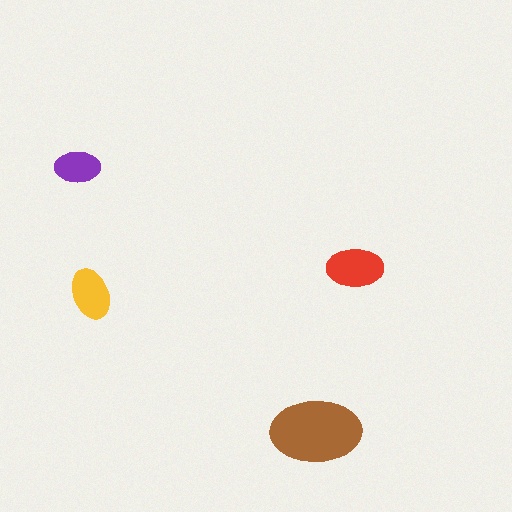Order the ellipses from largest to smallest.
the brown one, the red one, the yellow one, the purple one.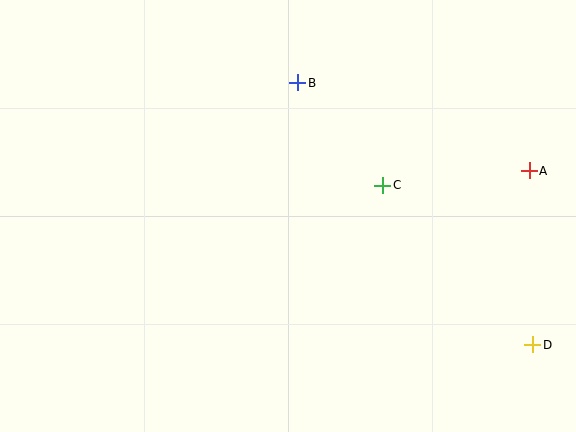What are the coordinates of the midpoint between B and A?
The midpoint between B and A is at (413, 127).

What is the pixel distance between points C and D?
The distance between C and D is 219 pixels.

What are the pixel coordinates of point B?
Point B is at (298, 83).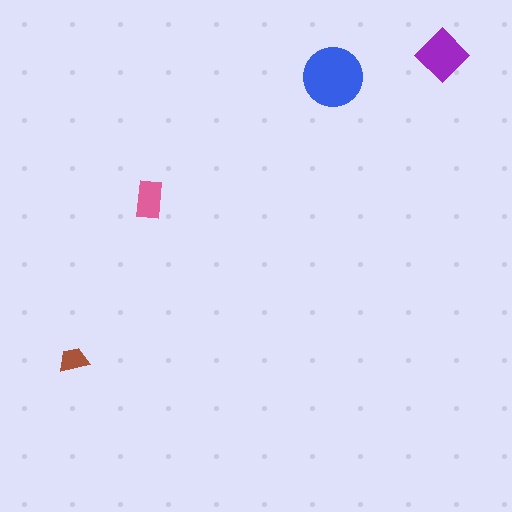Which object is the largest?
The blue circle.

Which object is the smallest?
The brown trapezoid.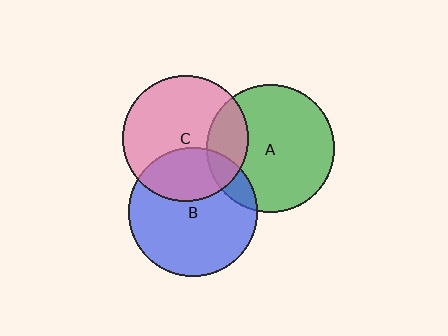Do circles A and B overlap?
Yes.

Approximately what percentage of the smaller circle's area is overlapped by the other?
Approximately 15%.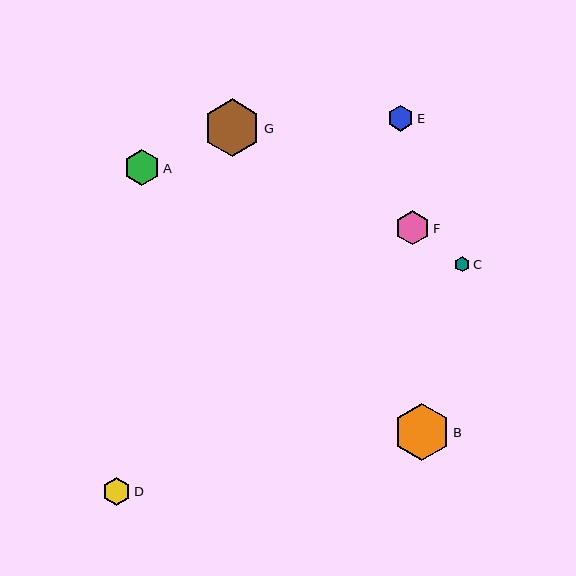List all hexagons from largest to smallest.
From largest to smallest: G, B, A, F, D, E, C.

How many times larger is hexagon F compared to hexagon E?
Hexagon F is approximately 1.3 times the size of hexagon E.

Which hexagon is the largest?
Hexagon G is the largest with a size of approximately 57 pixels.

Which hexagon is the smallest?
Hexagon C is the smallest with a size of approximately 15 pixels.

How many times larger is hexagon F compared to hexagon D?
Hexagon F is approximately 1.2 times the size of hexagon D.